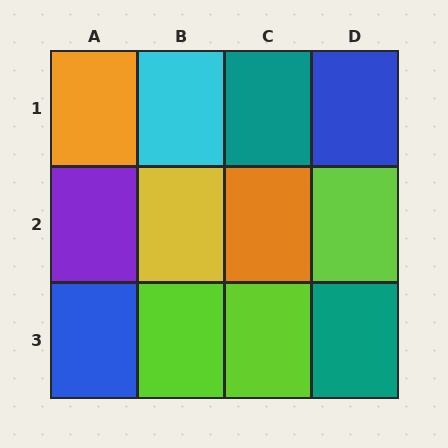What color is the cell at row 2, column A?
Purple.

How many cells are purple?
1 cell is purple.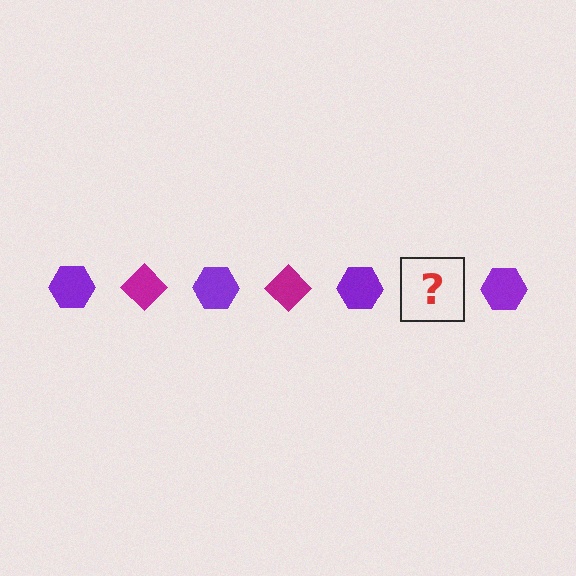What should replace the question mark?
The question mark should be replaced with a magenta diamond.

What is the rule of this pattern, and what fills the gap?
The rule is that the pattern alternates between purple hexagon and magenta diamond. The gap should be filled with a magenta diamond.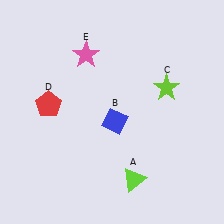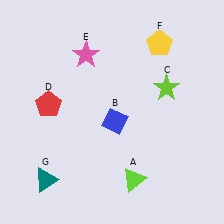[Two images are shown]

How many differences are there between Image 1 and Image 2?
There are 2 differences between the two images.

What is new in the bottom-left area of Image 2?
A teal triangle (G) was added in the bottom-left area of Image 2.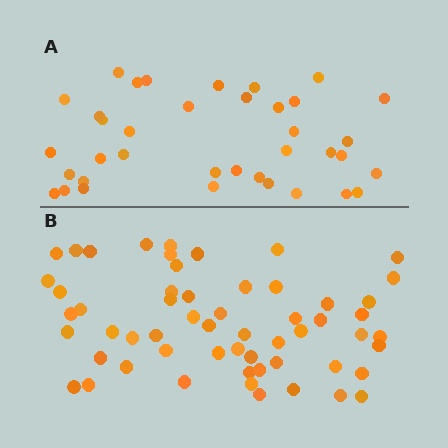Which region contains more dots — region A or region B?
Region B (the bottom region) has more dots.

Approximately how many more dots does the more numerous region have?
Region B has approximately 20 more dots than region A.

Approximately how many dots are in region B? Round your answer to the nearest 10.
About 60 dots. (The exact count is 57, which rounds to 60.)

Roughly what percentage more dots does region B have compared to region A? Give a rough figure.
About 55% more.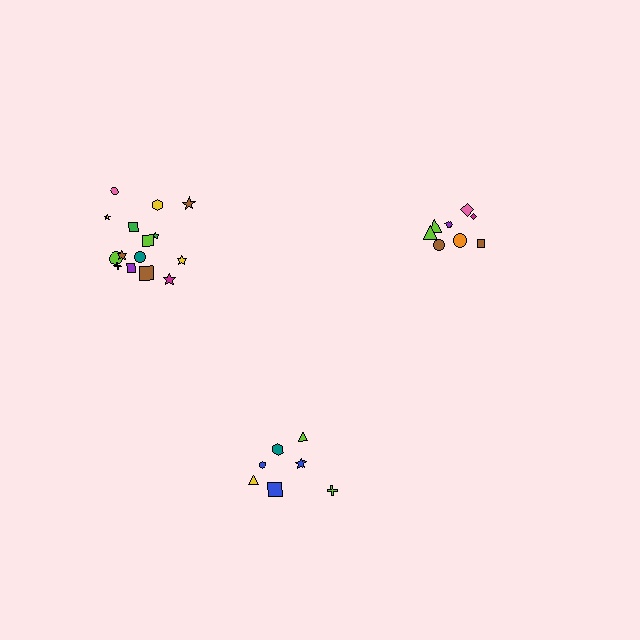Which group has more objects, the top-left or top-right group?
The top-left group.